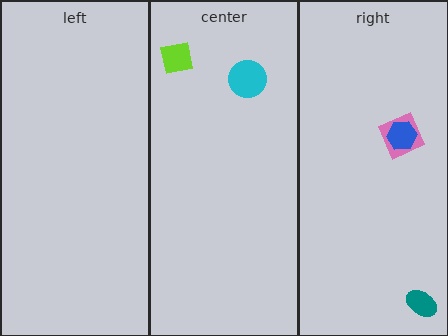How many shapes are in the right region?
3.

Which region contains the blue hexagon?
The right region.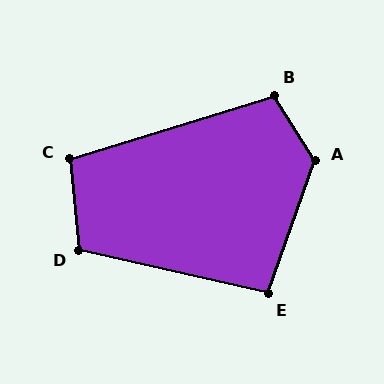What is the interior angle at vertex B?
Approximately 105 degrees (obtuse).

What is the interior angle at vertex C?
Approximately 101 degrees (obtuse).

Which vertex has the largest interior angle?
A, at approximately 129 degrees.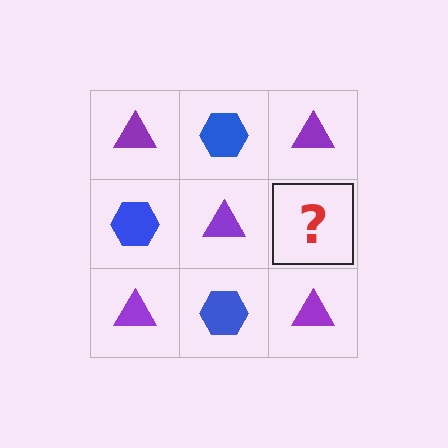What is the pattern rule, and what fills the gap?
The rule is that it alternates purple triangle and blue hexagon in a checkerboard pattern. The gap should be filled with a blue hexagon.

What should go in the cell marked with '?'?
The missing cell should contain a blue hexagon.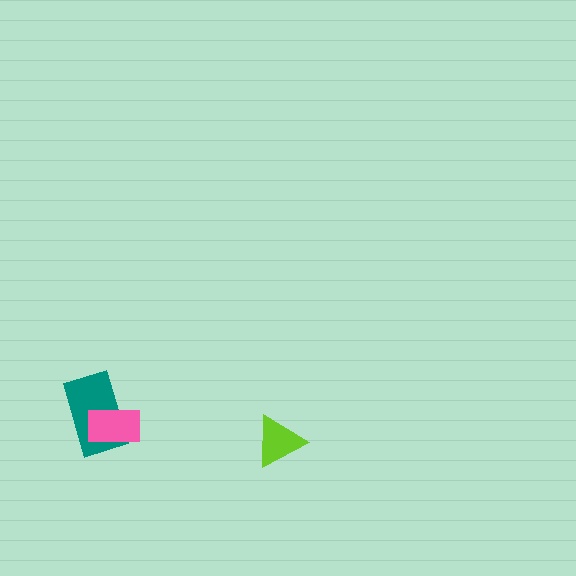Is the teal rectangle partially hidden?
Yes, it is partially covered by another shape.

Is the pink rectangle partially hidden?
No, no other shape covers it.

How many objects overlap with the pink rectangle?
1 object overlaps with the pink rectangle.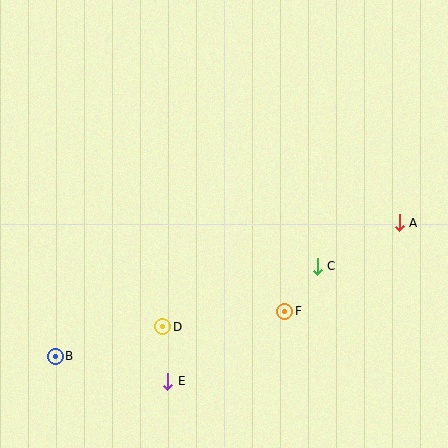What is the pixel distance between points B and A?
The distance between B and A is 369 pixels.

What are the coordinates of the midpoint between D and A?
The midpoint between D and A is at (281, 275).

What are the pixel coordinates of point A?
Point A is at (399, 223).